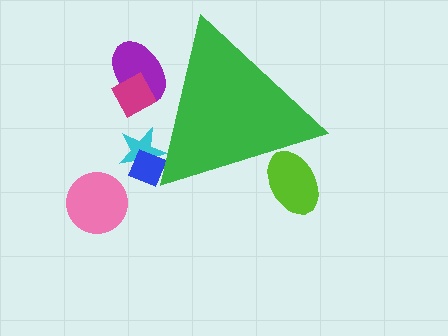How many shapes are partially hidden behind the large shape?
5 shapes are partially hidden.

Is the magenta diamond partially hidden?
Yes, the magenta diamond is partially hidden behind the green triangle.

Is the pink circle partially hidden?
No, the pink circle is fully visible.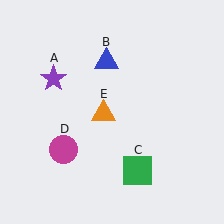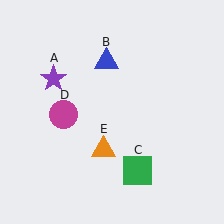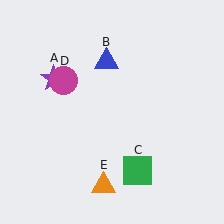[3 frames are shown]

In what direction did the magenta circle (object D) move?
The magenta circle (object D) moved up.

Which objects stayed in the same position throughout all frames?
Purple star (object A) and blue triangle (object B) and green square (object C) remained stationary.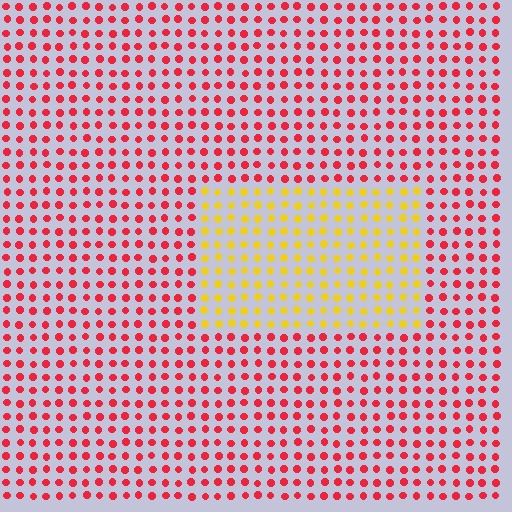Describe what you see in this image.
The image is filled with small red elements in a uniform arrangement. A rectangle-shaped region is visible where the elements are tinted to a slightly different hue, forming a subtle color boundary.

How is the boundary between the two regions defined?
The boundary is defined purely by a slight shift in hue (about 60 degrees). Spacing, size, and orientation are identical on both sides.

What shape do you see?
I see a rectangle.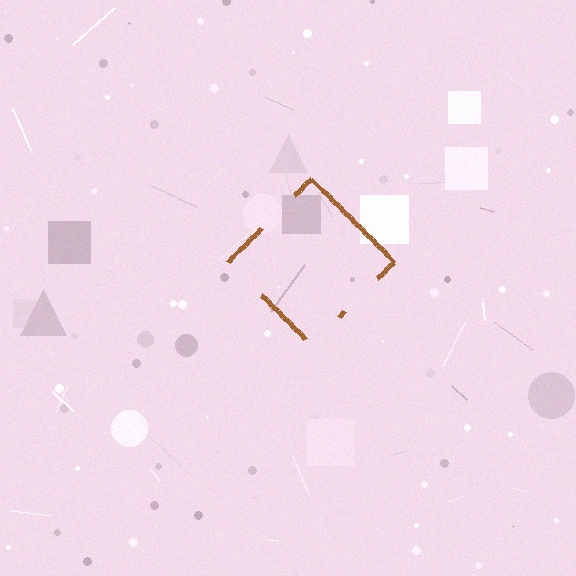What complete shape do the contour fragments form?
The contour fragments form a diamond.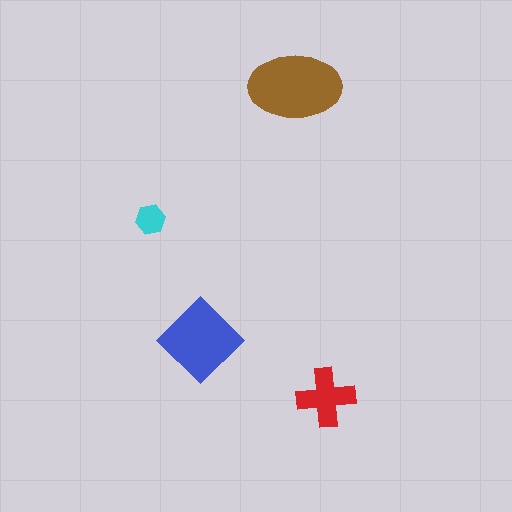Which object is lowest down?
The red cross is bottommost.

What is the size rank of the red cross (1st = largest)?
3rd.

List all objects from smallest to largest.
The cyan hexagon, the red cross, the blue diamond, the brown ellipse.